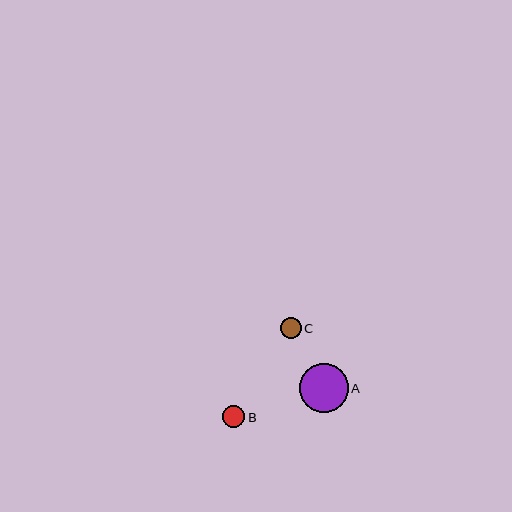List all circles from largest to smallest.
From largest to smallest: A, B, C.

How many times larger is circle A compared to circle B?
Circle A is approximately 2.2 times the size of circle B.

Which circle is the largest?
Circle A is the largest with a size of approximately 49 pixels.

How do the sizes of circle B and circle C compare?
Circle B and circle C are approximately the same size.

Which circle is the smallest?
Circle C is the smallest with a size of approximately 21 pixels.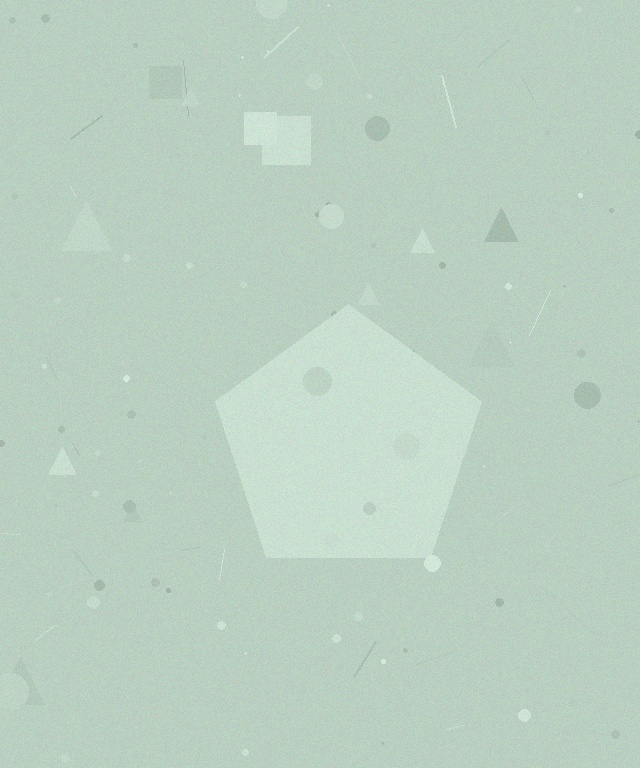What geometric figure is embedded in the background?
A pentagon is embedded in the background.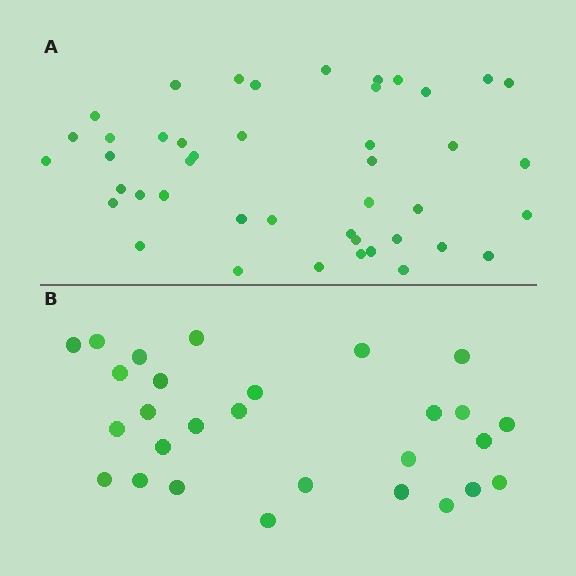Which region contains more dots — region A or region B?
Region A (the top region) has more dots.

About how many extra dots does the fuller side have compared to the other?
Region A has approximately 15 more dots than region B.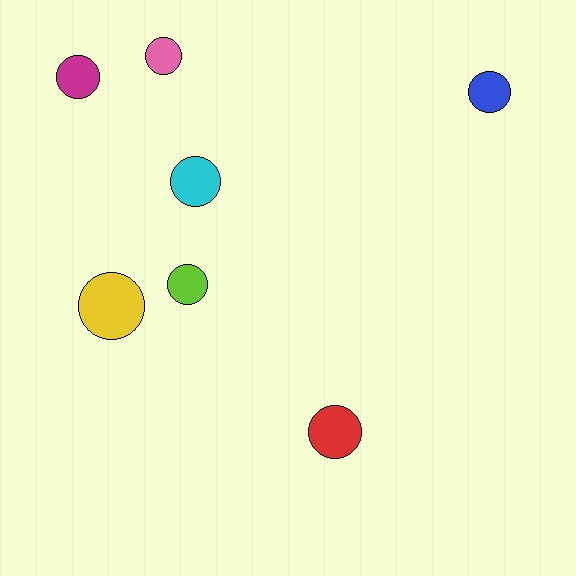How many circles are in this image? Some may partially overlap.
There are 7 circles.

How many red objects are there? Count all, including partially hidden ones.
There is 1 red object.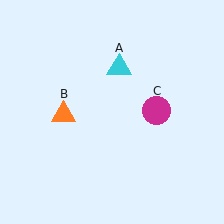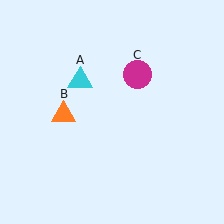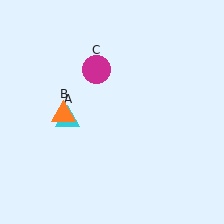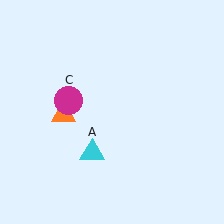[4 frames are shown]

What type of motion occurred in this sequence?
The cyan triangle (object A), magenta circle (object C) rotated counterclockwise around the center of the scene.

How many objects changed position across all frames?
2 objects changed position: cyan triangle (object A), magenta circle (object C).